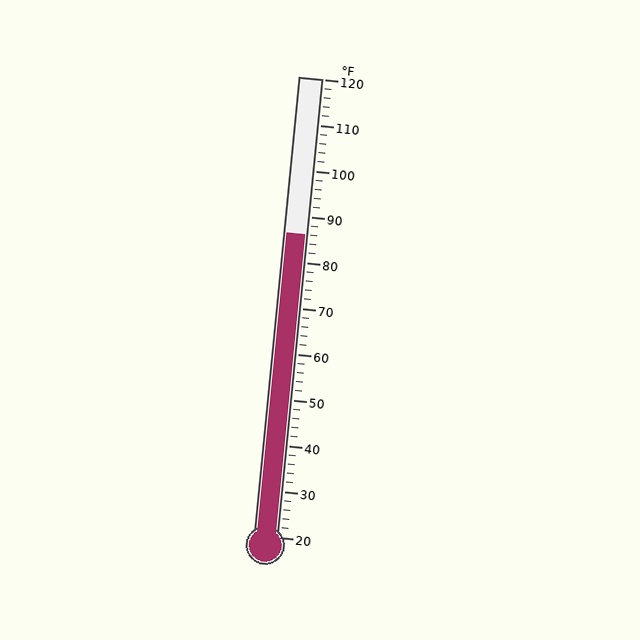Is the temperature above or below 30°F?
The temperature is above 30°F.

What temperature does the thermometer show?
The thermometer shows approximately 86°F.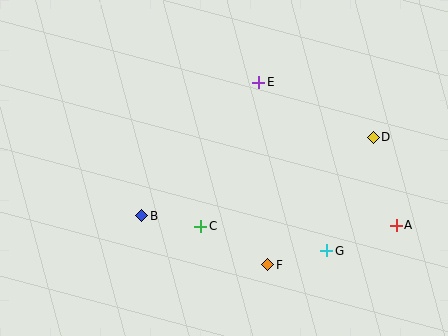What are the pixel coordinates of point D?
Point D is at (373, 137).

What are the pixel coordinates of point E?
Point E is at (259, 82).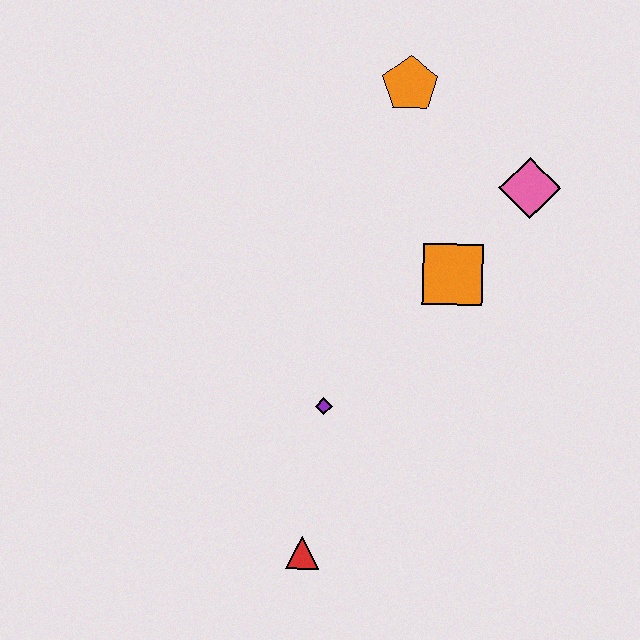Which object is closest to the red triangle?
The purple diamond is closest to the red triangle.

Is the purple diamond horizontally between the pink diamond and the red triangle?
Yes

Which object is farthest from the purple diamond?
The orange pentagon is farthest from the purple diamond.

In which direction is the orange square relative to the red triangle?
The orange square is above the red triangle.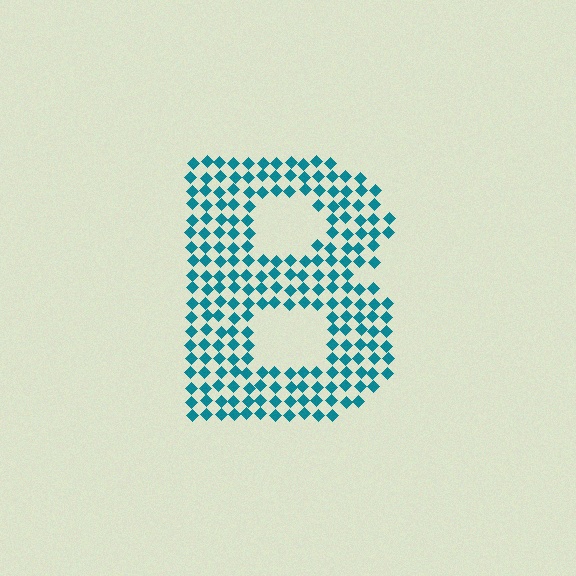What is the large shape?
The large shape is the letter B.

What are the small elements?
The small elements are diamonds.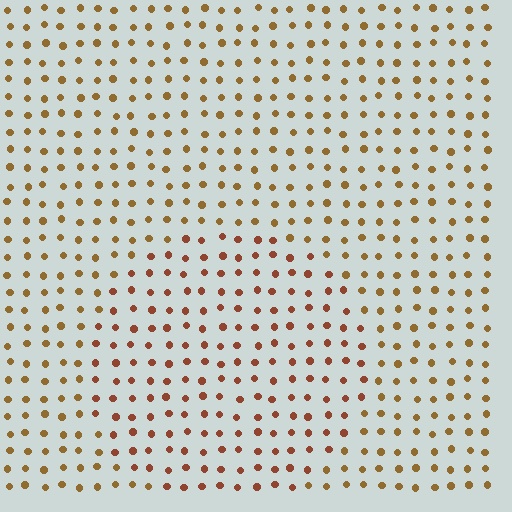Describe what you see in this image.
The image is filled with small brown elements in a uniform arrangement. A circle-shaped region is visible where the elements are tinted to a slightly different hue, forming a subtle color boundary.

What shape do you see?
I see a circle.